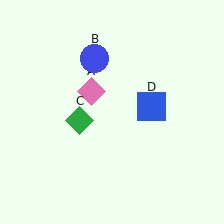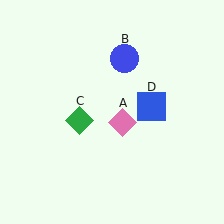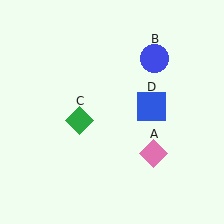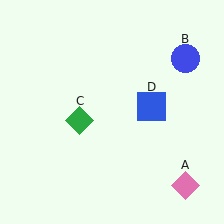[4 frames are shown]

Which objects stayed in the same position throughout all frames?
Green diamond (object C) and blue square (object D) remained stationary.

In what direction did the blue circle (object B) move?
The blue circle (object B) moved right.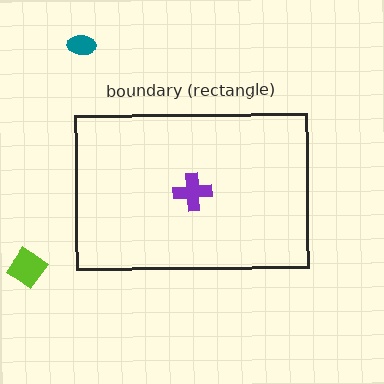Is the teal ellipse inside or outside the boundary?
Outside.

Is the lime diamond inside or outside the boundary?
Outside.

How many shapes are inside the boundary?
1 inside, 2 outside.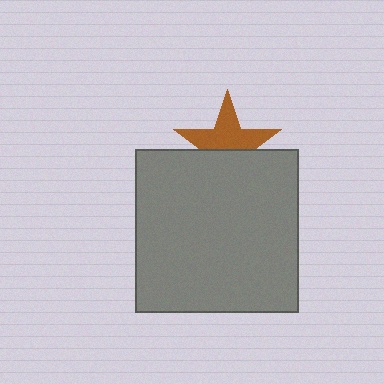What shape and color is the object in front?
The object in front is a gray square.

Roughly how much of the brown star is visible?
About half of it is visible (roughly 57%).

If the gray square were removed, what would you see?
You would see the complete brown star.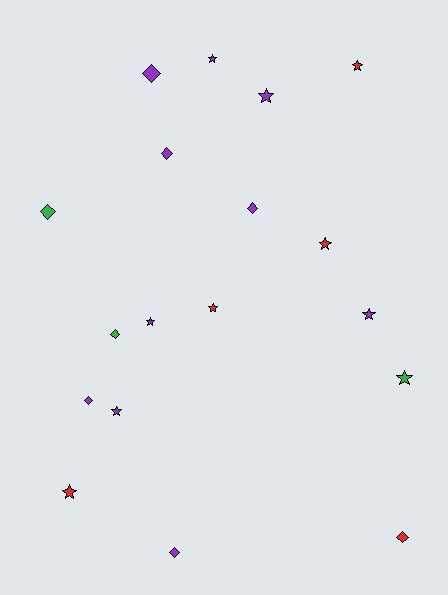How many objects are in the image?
There are 18 objects.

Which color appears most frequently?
Purple, with 10 objects.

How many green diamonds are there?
There are 2 green diamonds.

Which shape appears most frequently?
Star, with 10 objects.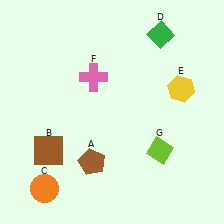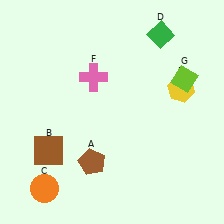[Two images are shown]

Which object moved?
The lime diamond (G) moved up.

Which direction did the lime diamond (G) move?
The lime diamond (G) moved up.